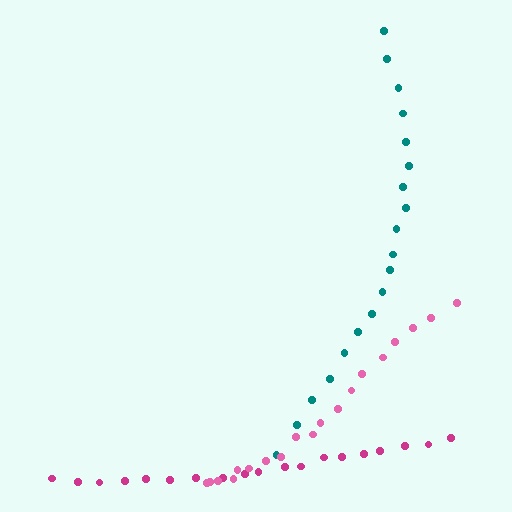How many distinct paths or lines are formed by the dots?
There are 3 distinct paths.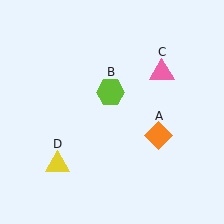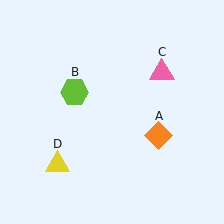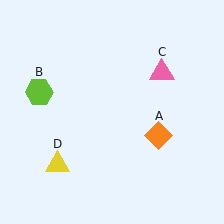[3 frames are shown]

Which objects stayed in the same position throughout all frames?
Orange diamond (object A) and pink triangle (object C) and yellow triangle (object D) remained stationary.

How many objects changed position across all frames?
1 object changed position: lime hexagon (object B).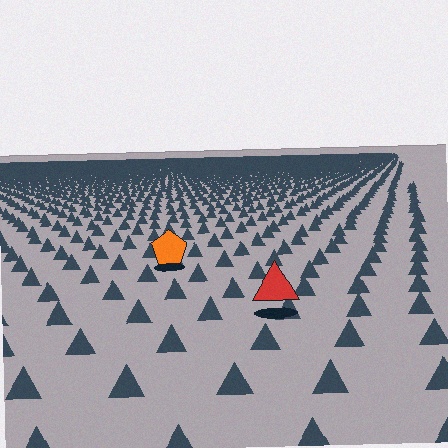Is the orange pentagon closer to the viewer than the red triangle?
No. The red triangle is closer — you can tell from the texture gradient: the ground texture is coarser near it.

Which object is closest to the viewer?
The red triangle is closest. The texture marks near it are larger and more spread out.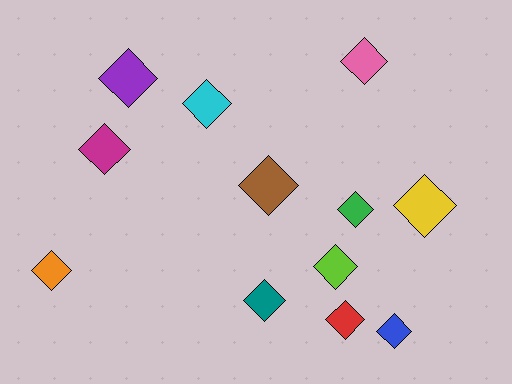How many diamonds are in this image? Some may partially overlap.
There are 12 diamonds.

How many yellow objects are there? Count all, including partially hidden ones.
There is 1 yellow object.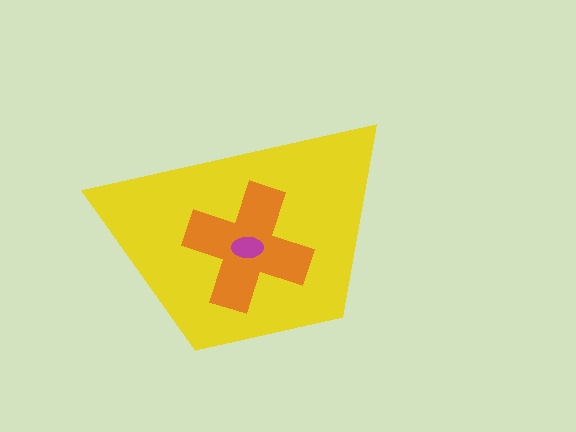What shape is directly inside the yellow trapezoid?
The orange cross.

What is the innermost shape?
The magenta ellipse.